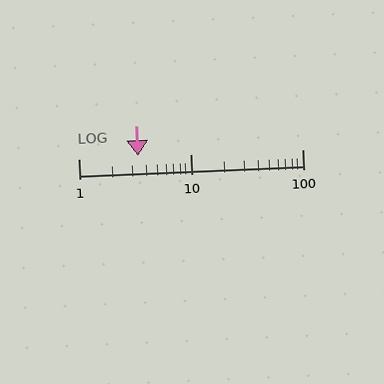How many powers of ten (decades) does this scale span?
The scale spans 2 decades, from 1 to 100.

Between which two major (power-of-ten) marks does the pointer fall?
The pointer is between 1 and 10.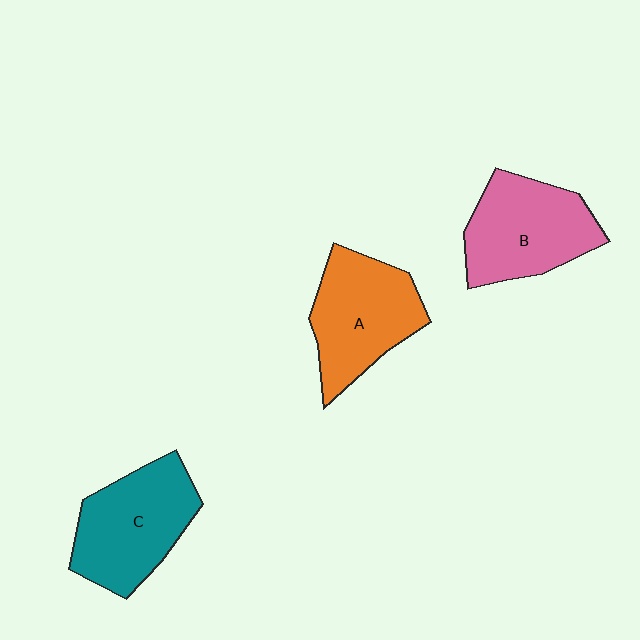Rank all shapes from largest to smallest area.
From largest to smallest: C (teal), B (pink), A (orange).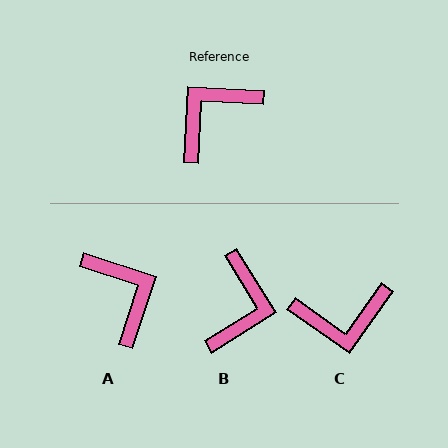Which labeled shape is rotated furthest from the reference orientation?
C, about 148 degrees away.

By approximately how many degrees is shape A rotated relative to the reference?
Approximately 106 degrees clockwise.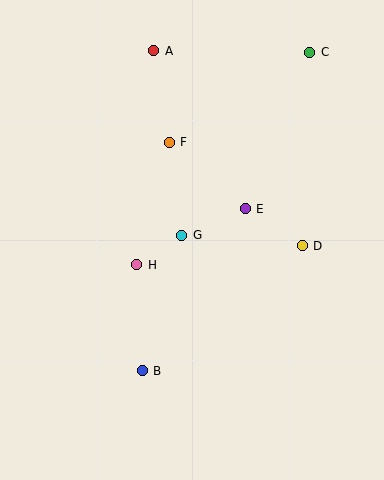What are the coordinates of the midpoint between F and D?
The midpoint between F and D is at (236, 194).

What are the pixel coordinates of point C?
Point C is at (310, 52).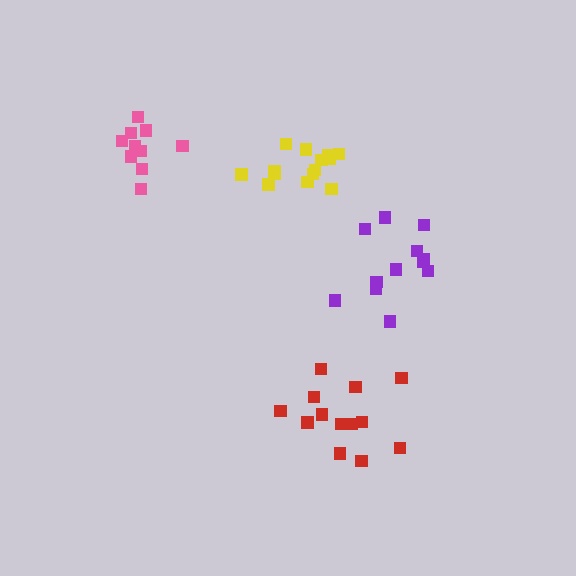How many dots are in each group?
Group 1: 10 dots, Group 2: 12 dots, Group 3: 14 dots, Group 4: 13 dots (49 total).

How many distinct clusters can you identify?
There are 4 distinct clusters.